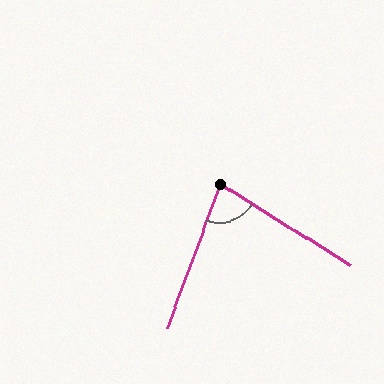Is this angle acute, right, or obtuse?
It is acute.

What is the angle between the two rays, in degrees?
Approximately 78 degrees.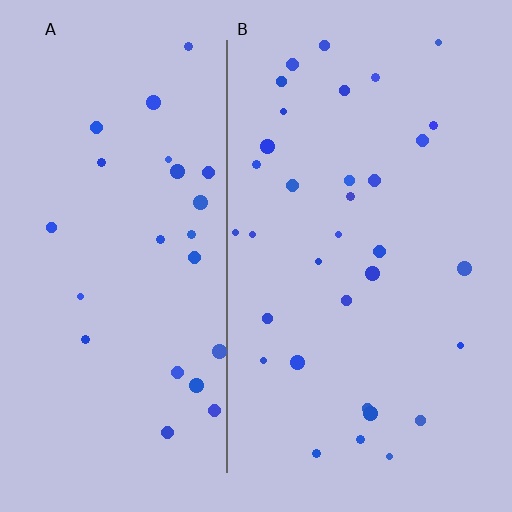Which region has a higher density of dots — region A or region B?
B (the right).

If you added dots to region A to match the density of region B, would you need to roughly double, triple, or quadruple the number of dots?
Approximately double.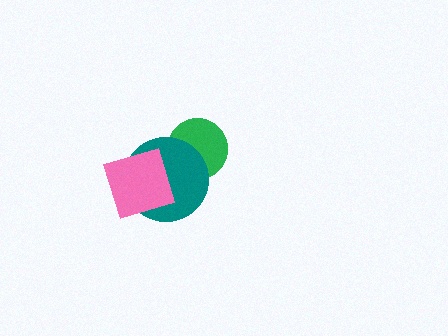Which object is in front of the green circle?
The teal circle is in front of the green circle.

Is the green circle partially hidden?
Yes, it is partially covered by another shape.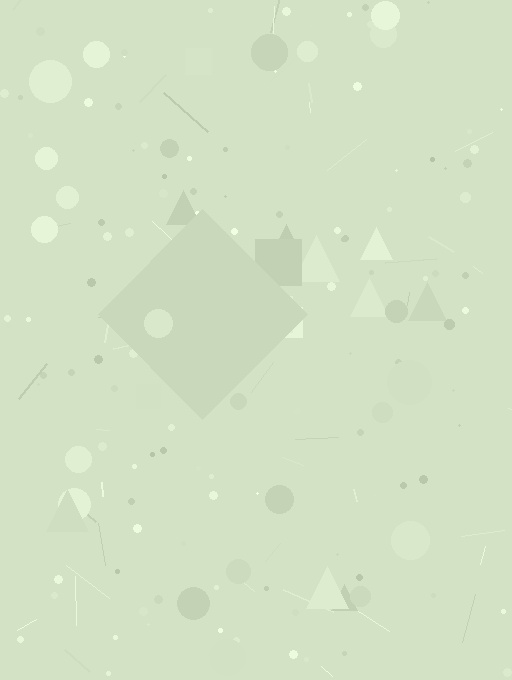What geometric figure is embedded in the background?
A diamond is embedded in the background.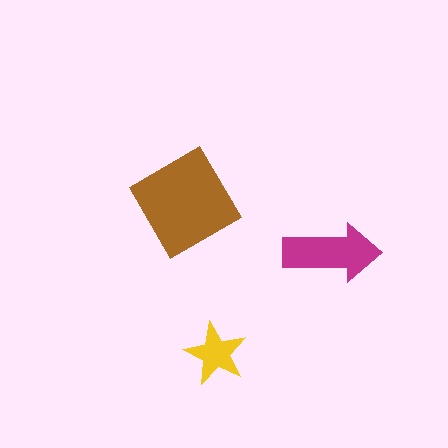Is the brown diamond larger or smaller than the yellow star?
Larger.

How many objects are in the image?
There are 3 objects in the image.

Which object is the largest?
The brown diamond.